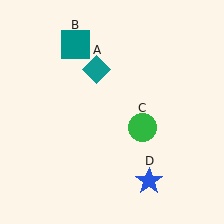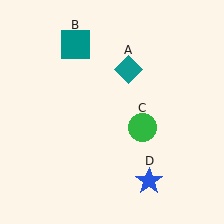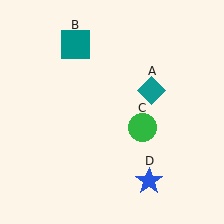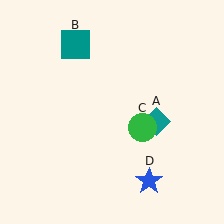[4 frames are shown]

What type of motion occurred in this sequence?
The teal diamond (object A) rotated clockwise around the center of the scene.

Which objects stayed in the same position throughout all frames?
Teal square (object B) and green circle (object C) and blue star (object D) remained stationary.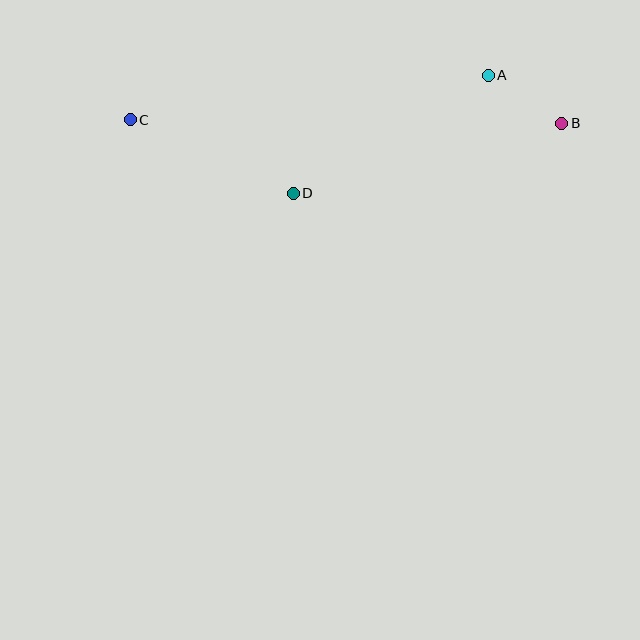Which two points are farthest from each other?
Points B and C are farthest from each other.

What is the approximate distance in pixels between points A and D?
The distance between A and D is approximately 228 pixels.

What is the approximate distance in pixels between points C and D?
The distance between C and D is approximately 179 pixels.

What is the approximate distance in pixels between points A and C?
The distance between A and C is approximately 361 pixels.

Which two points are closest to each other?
Points A and B are closest to each other.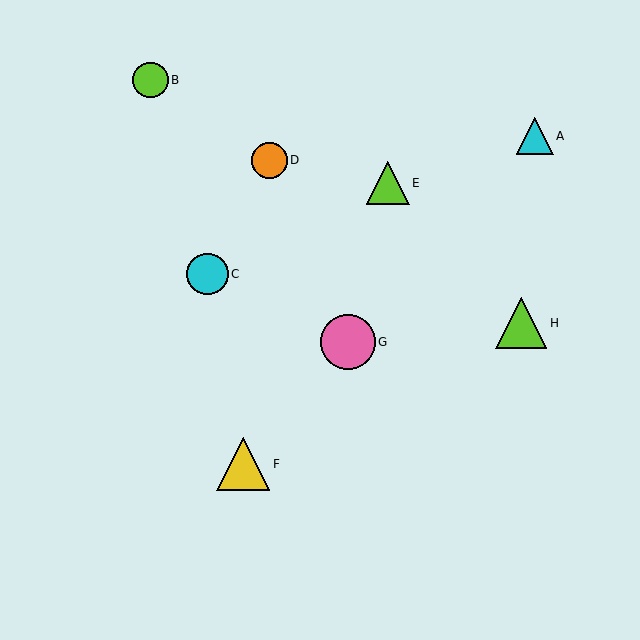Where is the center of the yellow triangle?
The center of the yellow triangle is at (243, 464).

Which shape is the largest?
The pink circle (labeled G) is the largest.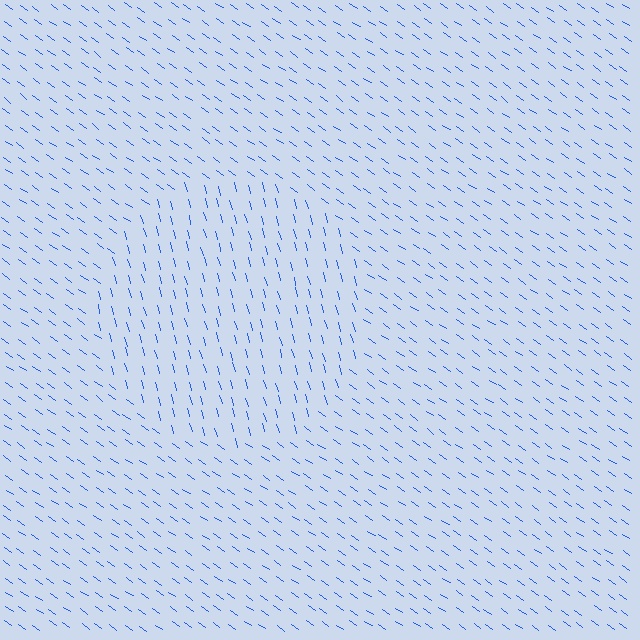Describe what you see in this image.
The image is filled with small blue line segments. A circle region in the image has lines oriented differently from the surrounding lines, creating a visible texture boundary.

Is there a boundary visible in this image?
Yes, there is a texture boundary formed by a change in line orientation.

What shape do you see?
I see a circle.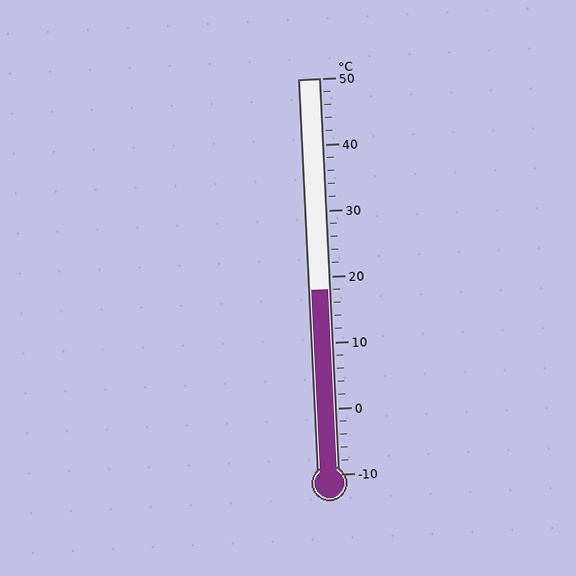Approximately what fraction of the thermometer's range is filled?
The thermometer is filled to approximately 45% of its range.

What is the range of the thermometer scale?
The thermometer scale ranges from -10°C to 50°C.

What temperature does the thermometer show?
The thermometer shows approximately 18°C.